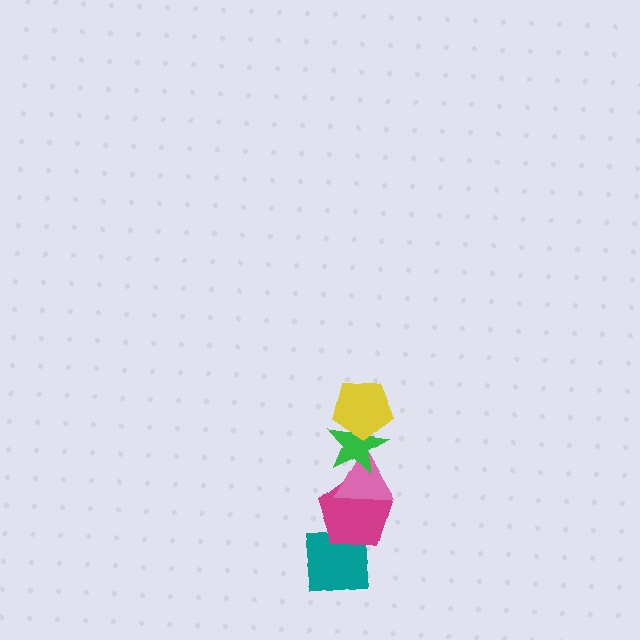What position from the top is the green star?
The green star is 2nd from the top.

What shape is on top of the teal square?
The magenta pentagon is on top of the teal square.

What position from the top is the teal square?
The teal square is 5th from the top.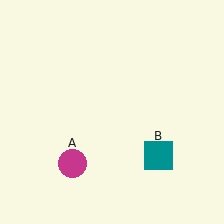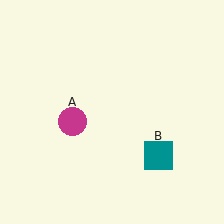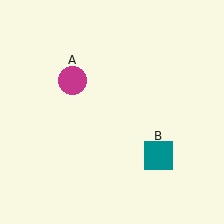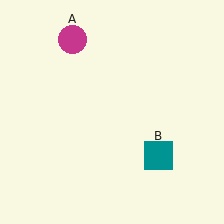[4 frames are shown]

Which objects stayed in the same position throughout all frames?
Teal square (object B) remained stationary.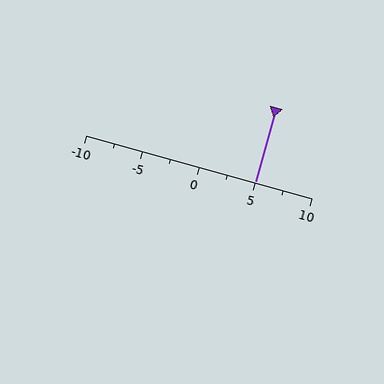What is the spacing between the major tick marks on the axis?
The major ticks are spaced 5 apart.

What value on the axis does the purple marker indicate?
The marker indicates approximately 5.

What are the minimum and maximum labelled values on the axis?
The axis runs from -10 to 10.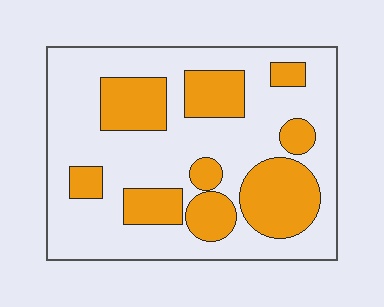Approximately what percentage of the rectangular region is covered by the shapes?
Approximately 30%.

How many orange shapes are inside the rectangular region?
9.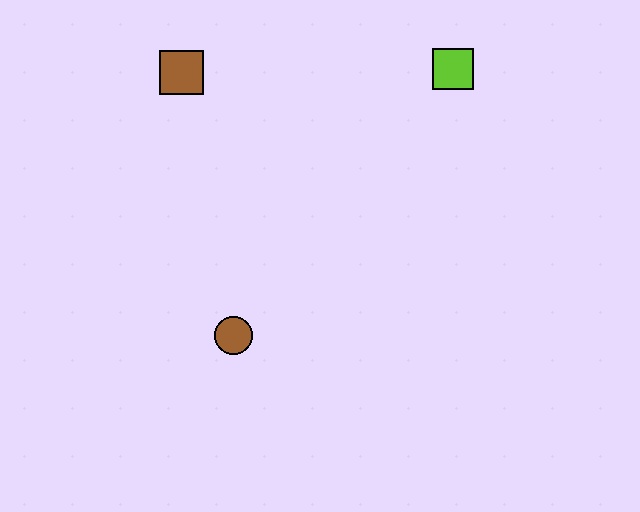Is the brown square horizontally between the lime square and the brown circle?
No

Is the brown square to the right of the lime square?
No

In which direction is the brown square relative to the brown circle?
The brown square is above the brown circle.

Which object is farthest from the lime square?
The brown circle is farthest from the lime square.